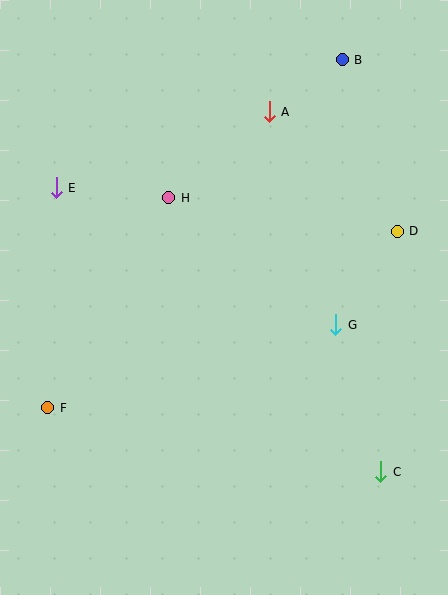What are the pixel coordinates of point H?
Point H is at (169, 198).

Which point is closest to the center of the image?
Point H at (169, 198) is closest to the center.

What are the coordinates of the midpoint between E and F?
The midpoint between E and F is at (52, 298).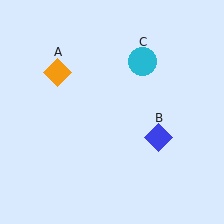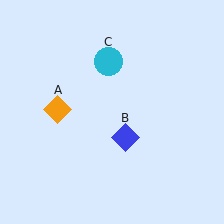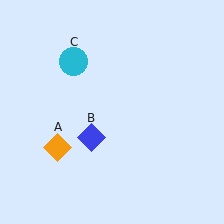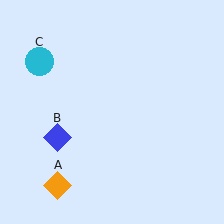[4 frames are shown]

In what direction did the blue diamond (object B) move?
The blue diamond (object B) moved left.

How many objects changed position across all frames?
3 objects changed position: orange diamond (object A), blue diamond (object B), cyan circle (object C).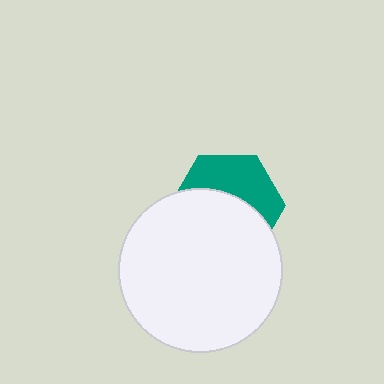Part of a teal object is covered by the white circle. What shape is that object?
It is a hexagon.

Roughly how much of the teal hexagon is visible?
A small part of it is visible (roughly 42%).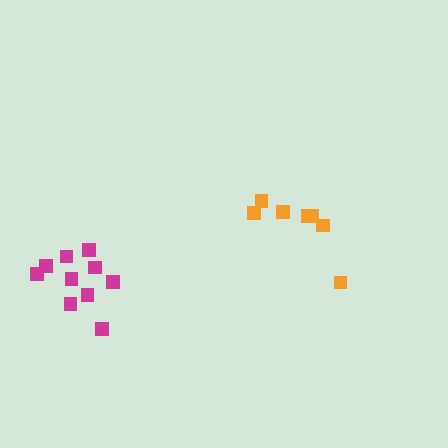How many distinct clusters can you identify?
There are 2 distinct clusters.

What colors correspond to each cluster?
The clusters are colored: magenta, orange.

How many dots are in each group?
Group 1: 10 dots, Group 2: 7 dots (17 total).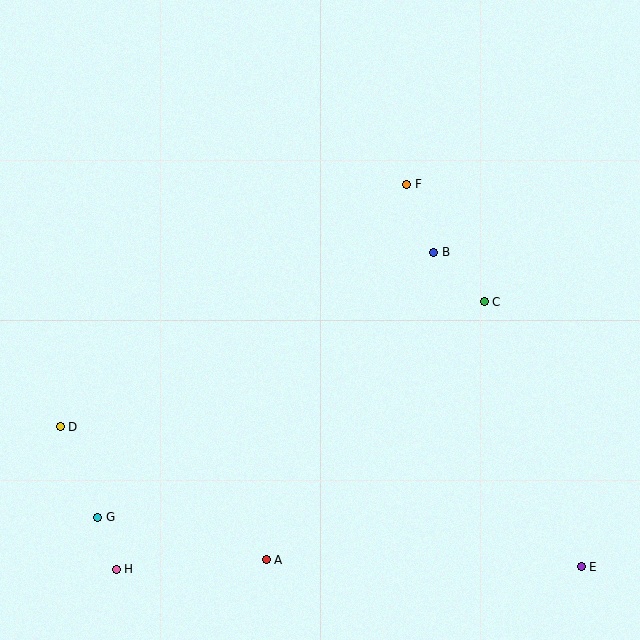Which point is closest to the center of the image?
Point B at (434, 252) is closest to the center.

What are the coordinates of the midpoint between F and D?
The midpoint between F and D is at (234, 306).